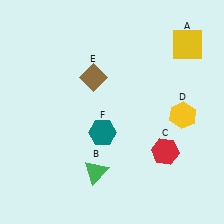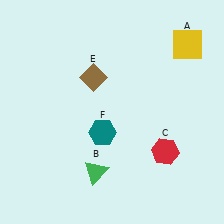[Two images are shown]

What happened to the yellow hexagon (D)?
The yellow hexagon (D) was removed in Image 2. It was in the bottom-right area of Image 1.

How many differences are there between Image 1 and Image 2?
There is 1 difference between the two images.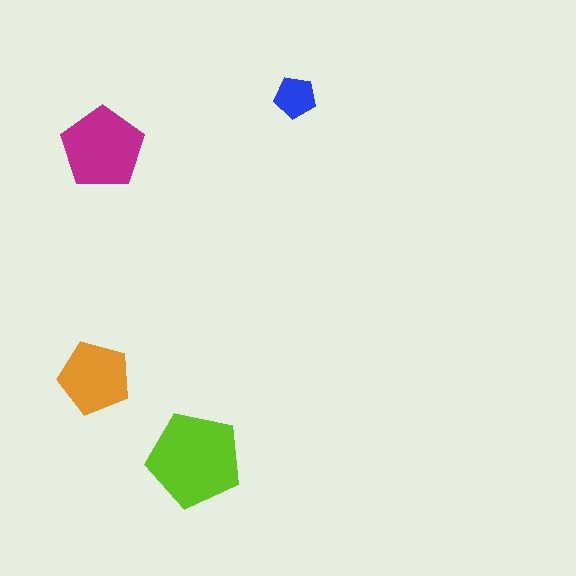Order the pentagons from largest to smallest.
the lime one, the magenta one, the orange one, the blue one.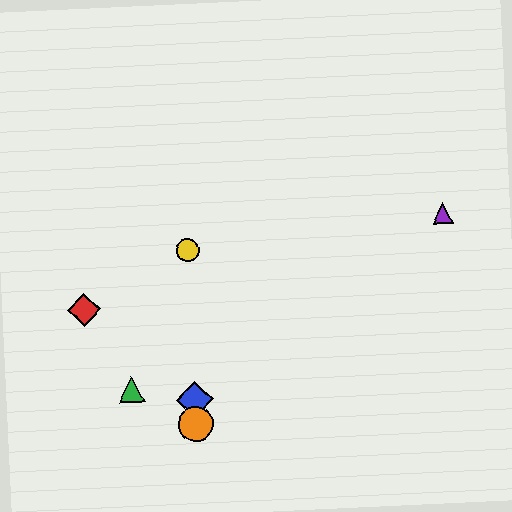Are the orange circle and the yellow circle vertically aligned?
Yes, both are at x≈196.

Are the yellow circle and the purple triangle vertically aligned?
No, the yellow circle is at x≈188 and the purple triangle is at x≈443.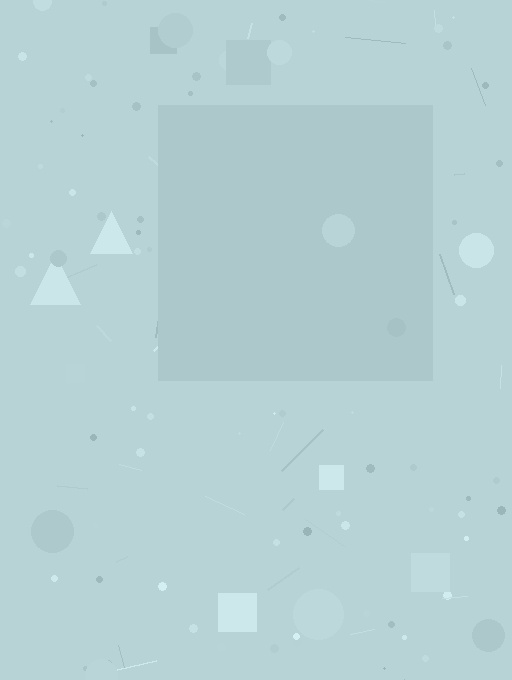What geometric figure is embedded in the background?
A square is embedded in the background.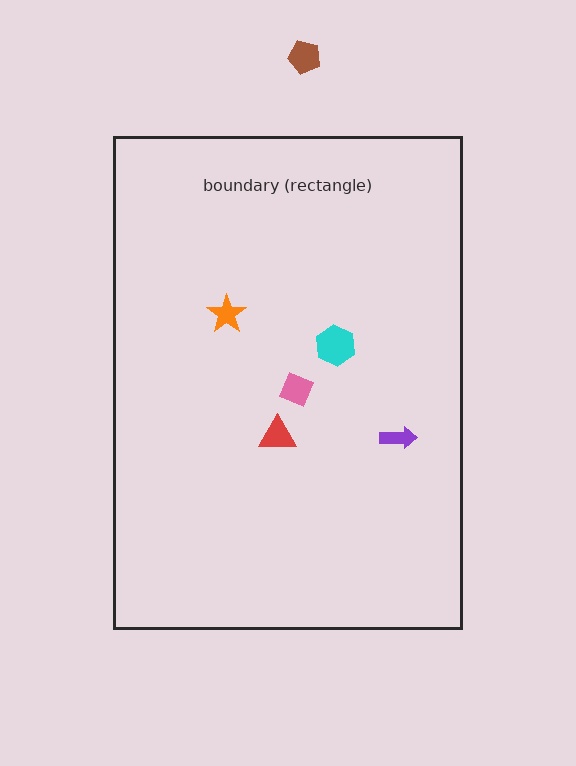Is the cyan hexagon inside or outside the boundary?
Inside.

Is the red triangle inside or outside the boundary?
Inside.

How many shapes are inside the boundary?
5 inside, 1 outside.